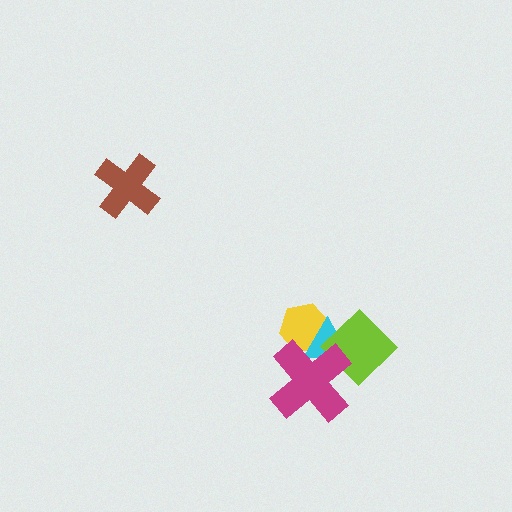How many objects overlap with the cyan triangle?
3 objects overlap with the cyan triangle.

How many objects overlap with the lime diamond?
2 objects overlap with the lime diamond.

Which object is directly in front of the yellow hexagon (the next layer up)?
The cyan triangle is directly in front of the yellow hexagon.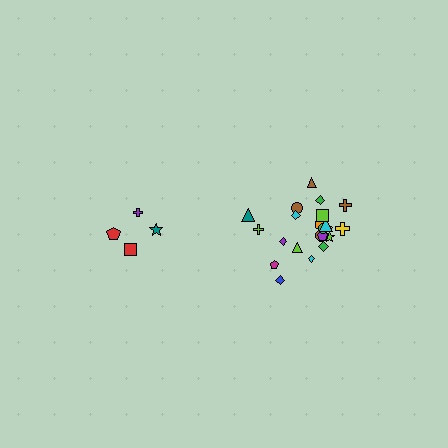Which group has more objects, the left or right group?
The right group.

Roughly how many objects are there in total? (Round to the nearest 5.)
Roughly 25 objects in total.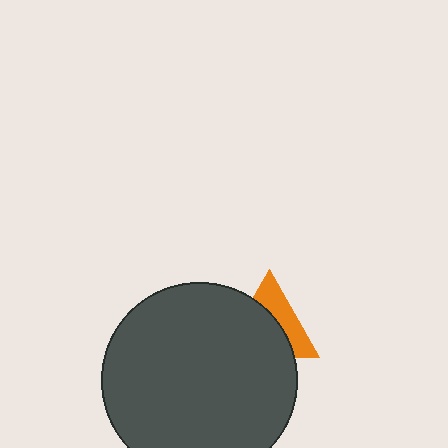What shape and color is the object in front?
The object in front is a dark gray circle.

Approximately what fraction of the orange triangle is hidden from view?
Roughly 59% of the orange triangle is hidden behind the dark gray circle.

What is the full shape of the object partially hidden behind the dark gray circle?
The partially hidden object is an orange triangle.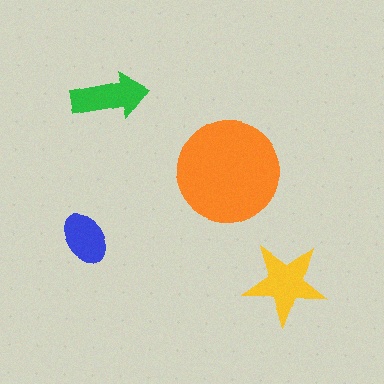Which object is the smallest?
The blue ellipse.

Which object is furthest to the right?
The yellow star is rightmost.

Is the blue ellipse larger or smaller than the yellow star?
Smaller.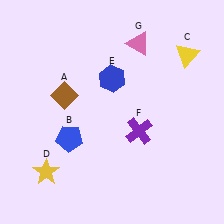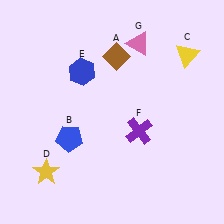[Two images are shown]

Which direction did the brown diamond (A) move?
The brown diamond (A) moved right.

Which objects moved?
The objects that moved are: the brown diamond (A), the blue hexagon (E).